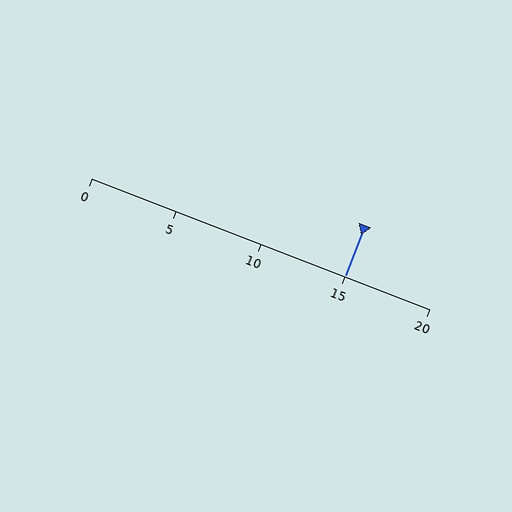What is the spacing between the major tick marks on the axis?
The major ticks are spaced 5 apart.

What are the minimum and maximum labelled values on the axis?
The axis runs from 0 to 20.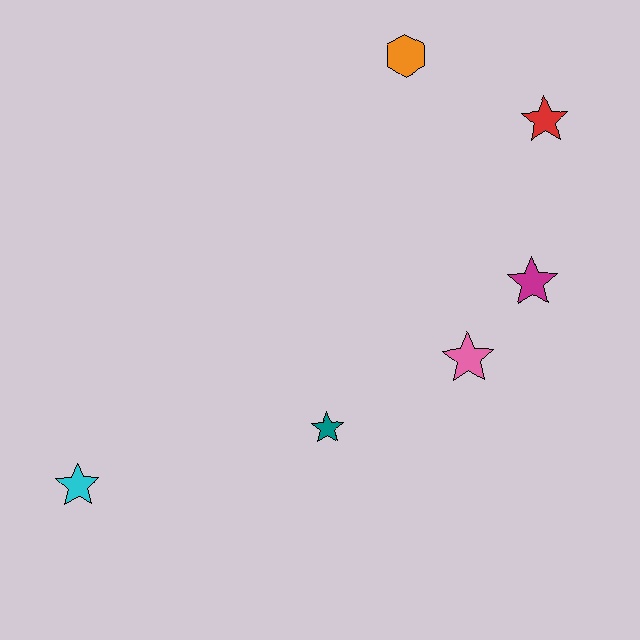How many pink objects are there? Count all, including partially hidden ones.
There is 1 pink object.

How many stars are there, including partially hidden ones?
There are 5 stars.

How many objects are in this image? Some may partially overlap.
There are 6 objects.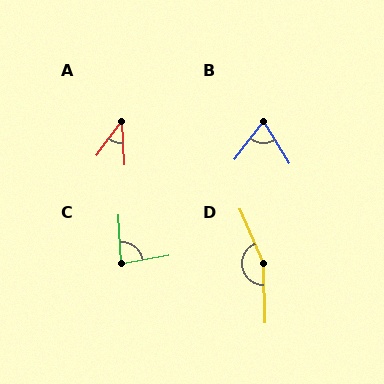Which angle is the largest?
D, at approximately 158 degrees.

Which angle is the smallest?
A, at approximately 40 degrees.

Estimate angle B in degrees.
Approximately 69 degrees.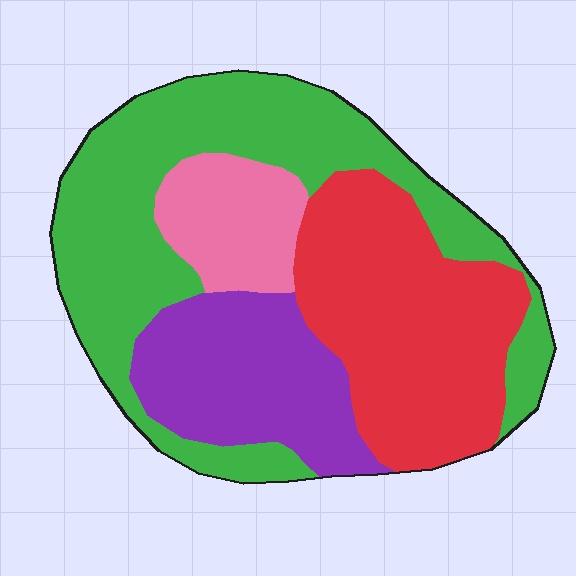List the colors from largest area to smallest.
From largest to smallest: green, red, purple, pink.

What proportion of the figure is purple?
Purple takes up about one fifth (1/5) of the figure.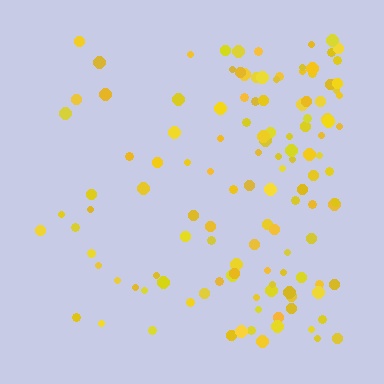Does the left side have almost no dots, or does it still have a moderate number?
Still a moderate number, just noticeably fewer than the right.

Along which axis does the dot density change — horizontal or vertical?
Horizontal.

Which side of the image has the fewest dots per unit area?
The left.